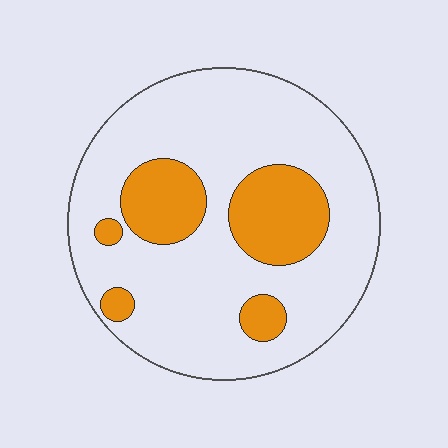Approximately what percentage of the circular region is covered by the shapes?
Approximately 25%.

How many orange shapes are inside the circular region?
5.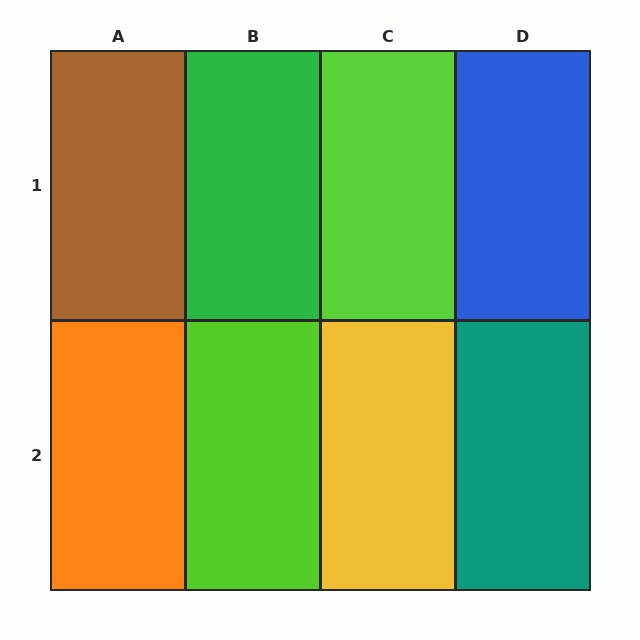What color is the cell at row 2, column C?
Yellow.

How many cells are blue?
1 cell is blue.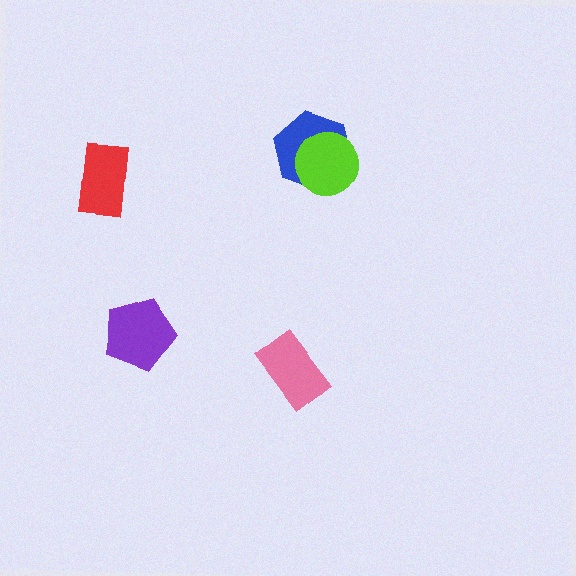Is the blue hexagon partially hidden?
Yes, it is partially covered by another shape.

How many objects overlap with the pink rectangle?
0 objects overlap with the pink rectangle.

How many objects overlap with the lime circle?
1 object overlaps with the lime circle.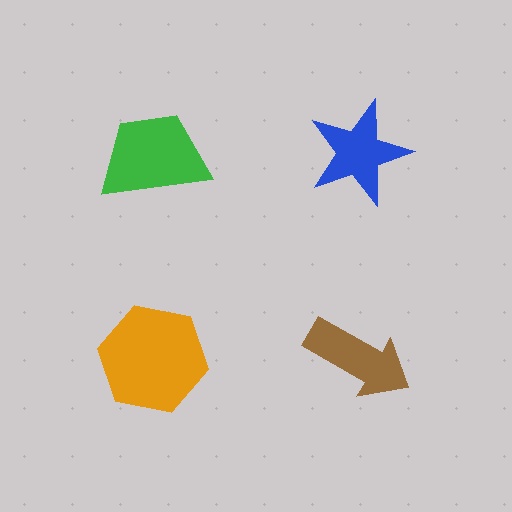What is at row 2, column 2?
A brown arrow.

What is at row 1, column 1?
A green trapezoid.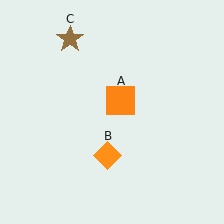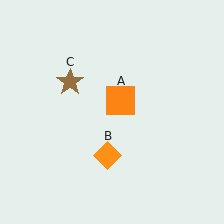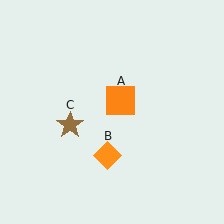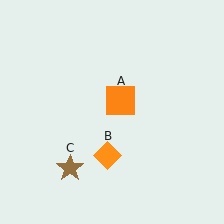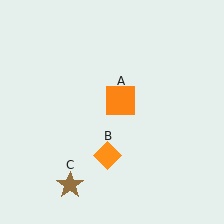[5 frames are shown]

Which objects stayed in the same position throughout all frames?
Orange square (object A) and orange diamond (object B) remained stationary.